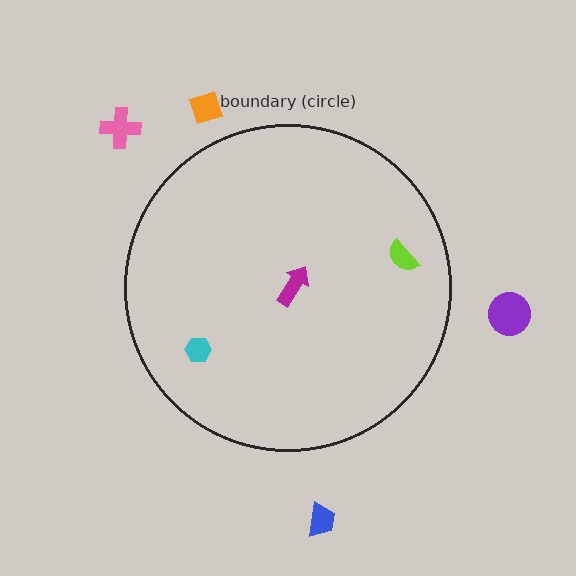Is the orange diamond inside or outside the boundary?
Outside.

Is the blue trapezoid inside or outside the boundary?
Outside.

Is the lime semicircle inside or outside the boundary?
Inside.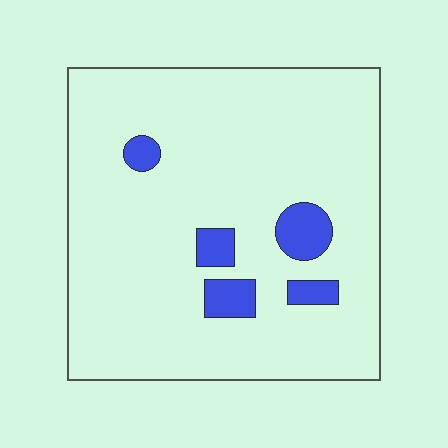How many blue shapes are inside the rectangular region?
5.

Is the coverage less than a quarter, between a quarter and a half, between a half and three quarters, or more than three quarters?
Less than a quarter.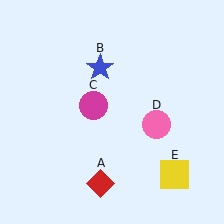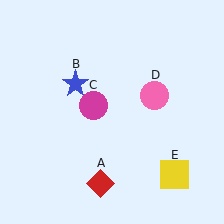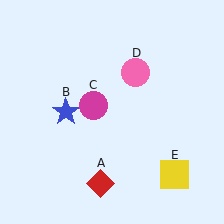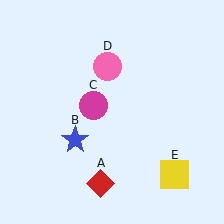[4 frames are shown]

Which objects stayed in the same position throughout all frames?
Red diamond (object A) and magenta circle (object C) and yellow square (object E) remained stationary.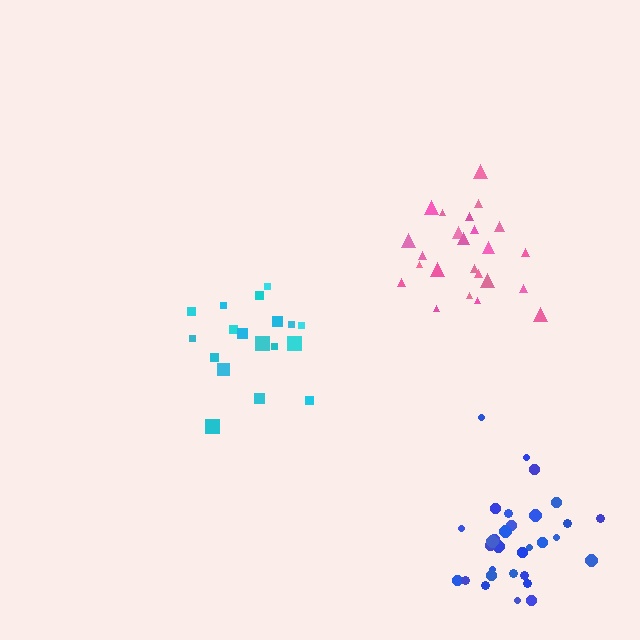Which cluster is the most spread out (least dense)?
Blue.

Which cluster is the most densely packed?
Cyan.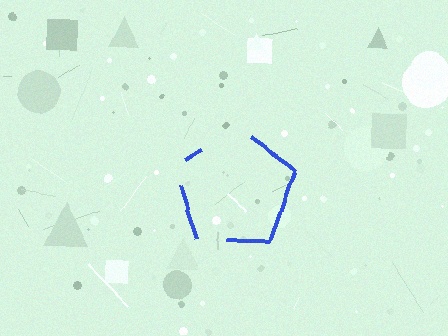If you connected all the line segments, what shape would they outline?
They would outline a pentagon.